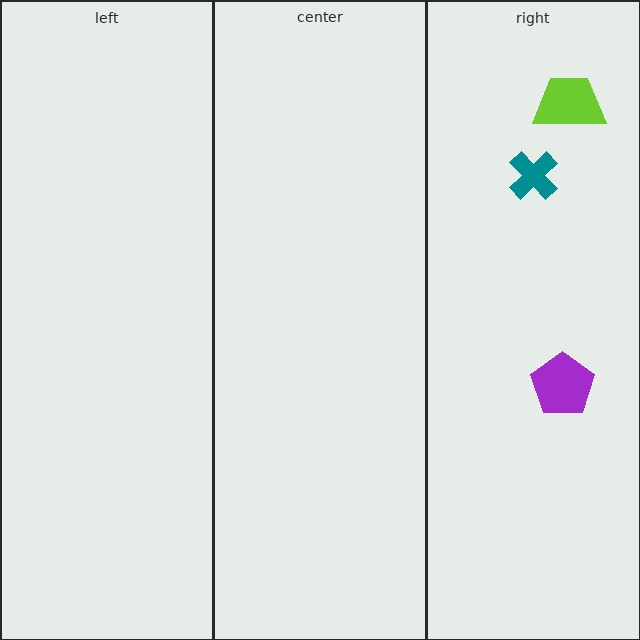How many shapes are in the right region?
3.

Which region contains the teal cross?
The right region.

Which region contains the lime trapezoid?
The right region.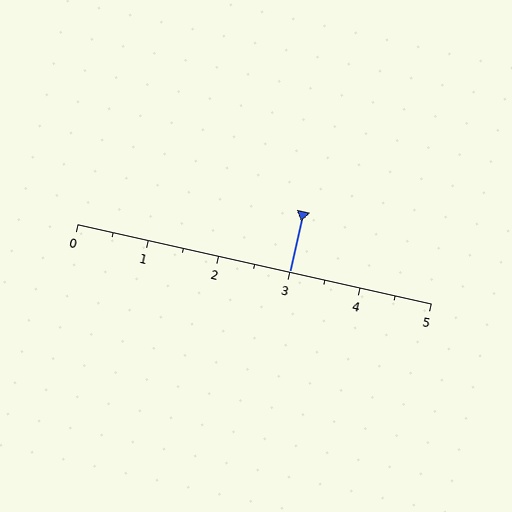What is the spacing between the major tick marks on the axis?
The major ticks are spaced 1 apart.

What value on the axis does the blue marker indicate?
The marker indicates approximately 3.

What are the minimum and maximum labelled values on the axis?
The axis runs from 0 to 5.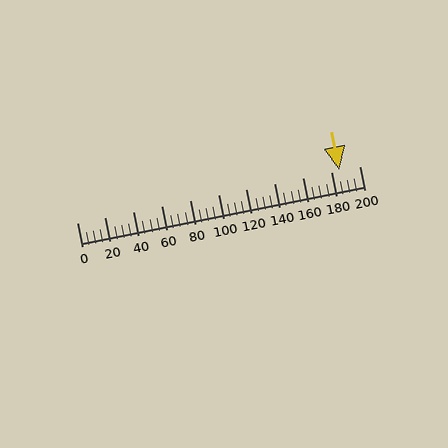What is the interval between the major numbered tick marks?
The major tick marks are spaced 20 units apart.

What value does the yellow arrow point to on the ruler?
The yellow arrow points to approximately 186.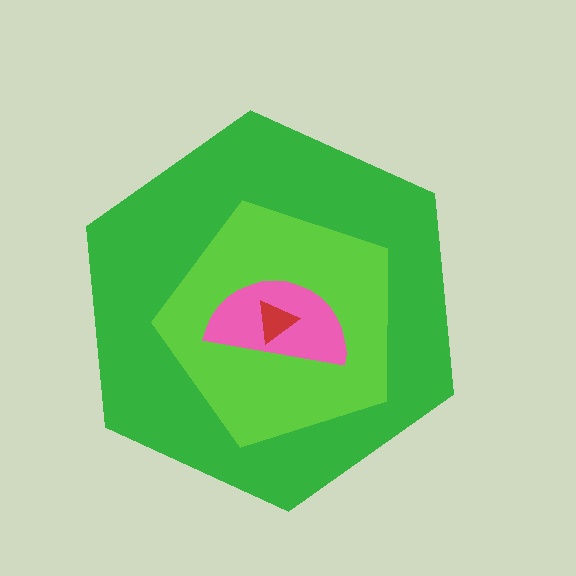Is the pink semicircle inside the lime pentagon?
Yes.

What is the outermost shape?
The green hexagon.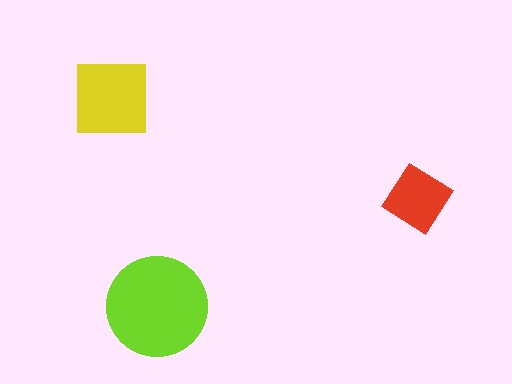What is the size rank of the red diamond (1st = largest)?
3rd.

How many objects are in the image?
There are 3 objects in the image.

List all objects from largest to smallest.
The lime circle, the yellow square, the red diamond.